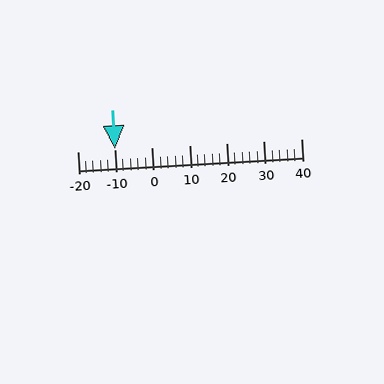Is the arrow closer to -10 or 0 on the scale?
The arrow is closer to -10.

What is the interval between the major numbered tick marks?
The major tick marks are spaced 10 units apart.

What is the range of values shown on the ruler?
The ruler shows values from -20 to 40.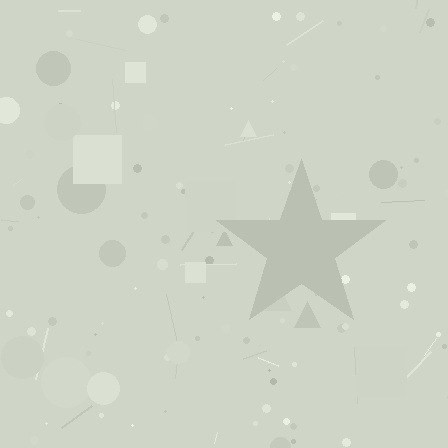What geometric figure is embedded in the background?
A star is embedded in the background.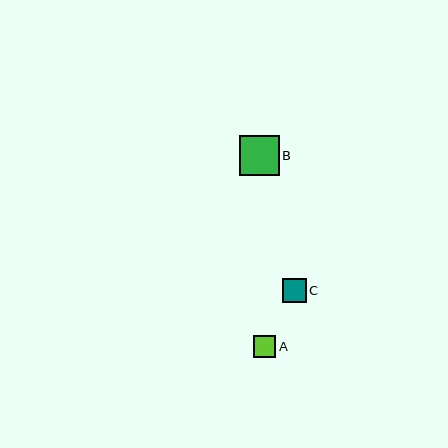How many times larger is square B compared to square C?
Square B is approximately 1.7 times the size of square C.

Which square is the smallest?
Square A is the smallest with a size of approximately 22 pixels.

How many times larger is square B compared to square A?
Square B is approximately 1.8 times the size of square A.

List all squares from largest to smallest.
From largest to smallest: B, C, A.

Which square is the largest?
Square B is the largest with a size of approximately 40 pixels.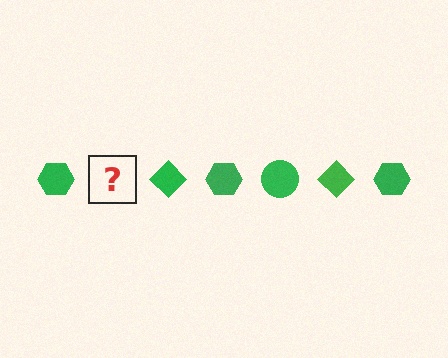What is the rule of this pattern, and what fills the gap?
The rule is that the pattern cycles through hexagon, circle, diamond shapes in green. The gap should be filled with a green circle.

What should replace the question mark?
The question mark should be replaced with a green circle.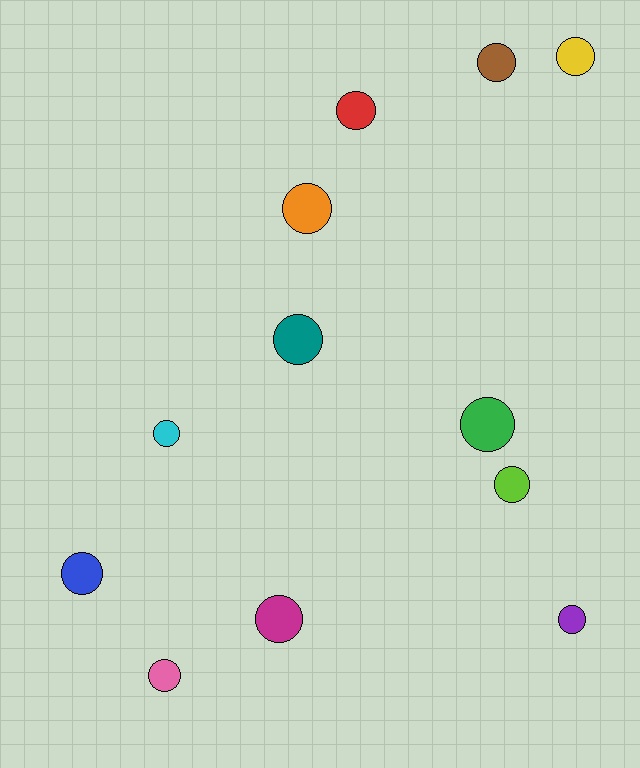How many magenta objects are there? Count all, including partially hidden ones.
There is 1 magenta object.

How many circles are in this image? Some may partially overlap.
There are 12 circles.